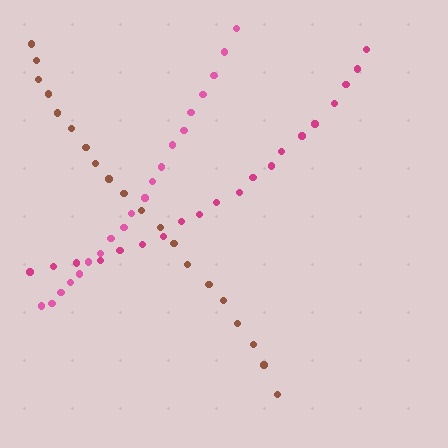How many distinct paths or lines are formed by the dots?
There are 3 distinct paths.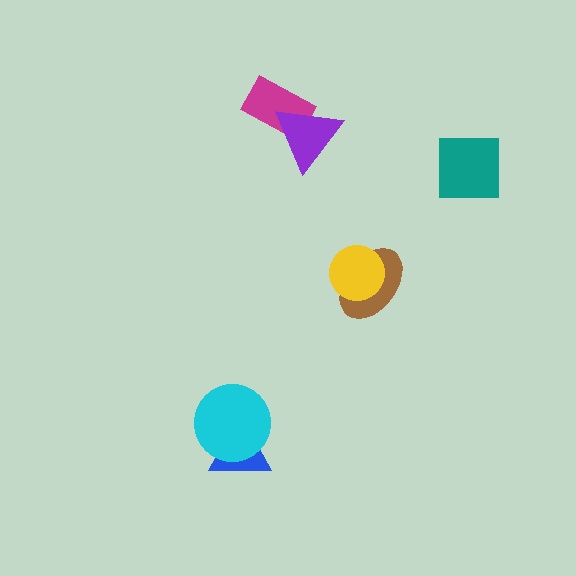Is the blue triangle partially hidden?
Yes, it is partially covered by another shape.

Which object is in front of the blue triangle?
The cyan circle is in front of the blue triangle.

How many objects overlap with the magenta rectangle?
1 object overlaps with the magenta rectangle.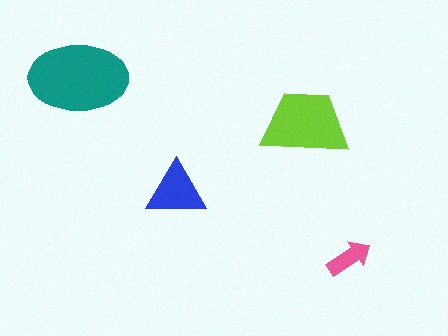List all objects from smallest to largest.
The pink arrow, the blue triangle, the lime trapezoid, the teal ellipse.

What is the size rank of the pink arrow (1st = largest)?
4th.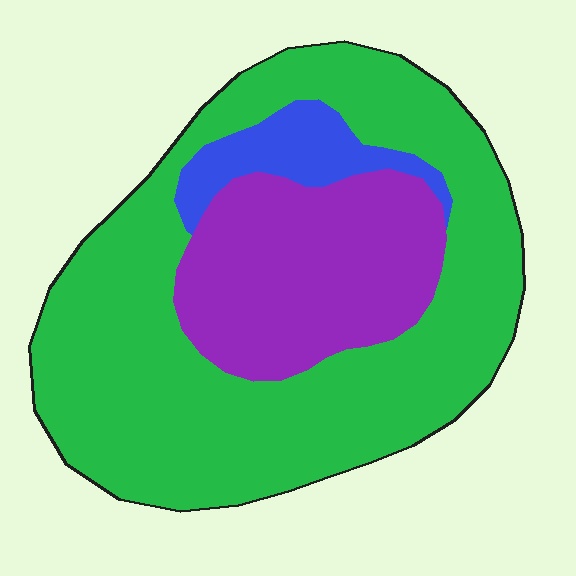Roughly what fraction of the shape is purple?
Purple takes up about one quarter (1/4) of the shape.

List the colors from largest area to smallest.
From largest to smallest: green, purple, blue.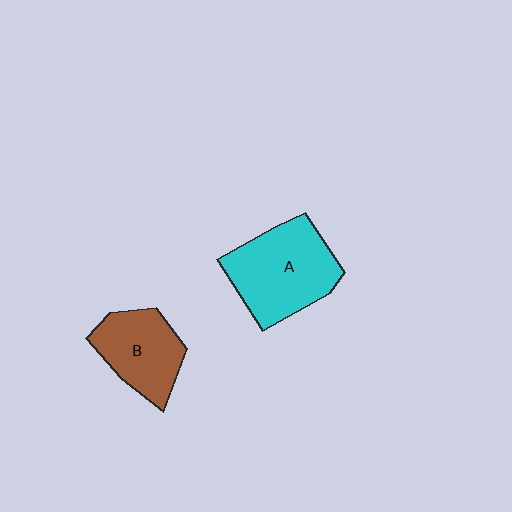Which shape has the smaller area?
Shape B (brown).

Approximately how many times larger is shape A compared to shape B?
Approximately 1.4 times.